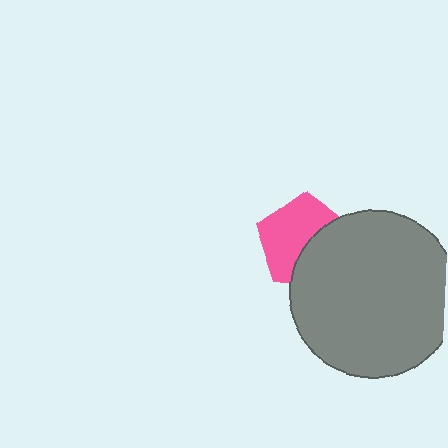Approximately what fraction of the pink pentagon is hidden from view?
Roughly 41% of the pink pentagon is hidden behind the gray circle.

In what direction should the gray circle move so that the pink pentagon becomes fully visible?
The gray circle should move toward the lower-right. That is the shortest direction to clear the overlap and leave the pink pentagon fully visible.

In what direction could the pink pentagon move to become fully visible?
The pink pentagon could move toward the upper-left. That would shift it out from behind the gray circle entirely.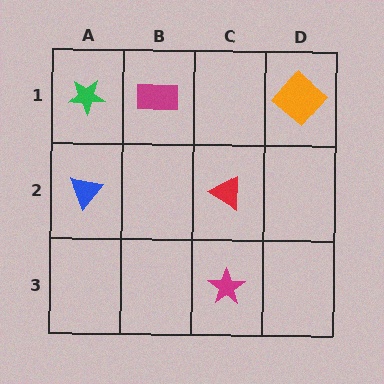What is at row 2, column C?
A red triangle.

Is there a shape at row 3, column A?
No, that cell is empty.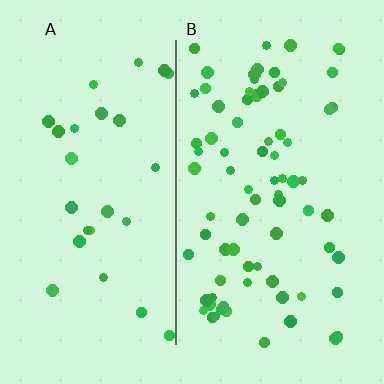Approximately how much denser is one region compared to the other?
Approximately 2.9× — region B over region A.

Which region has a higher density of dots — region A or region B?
B (the right).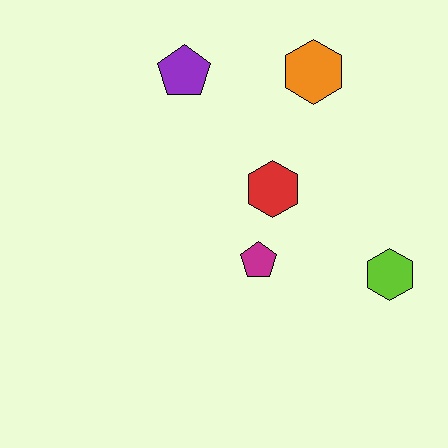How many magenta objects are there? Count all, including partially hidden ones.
There is 1 magenta object.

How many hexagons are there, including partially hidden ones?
There are 3 hexagons.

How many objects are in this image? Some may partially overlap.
There are 5 objects.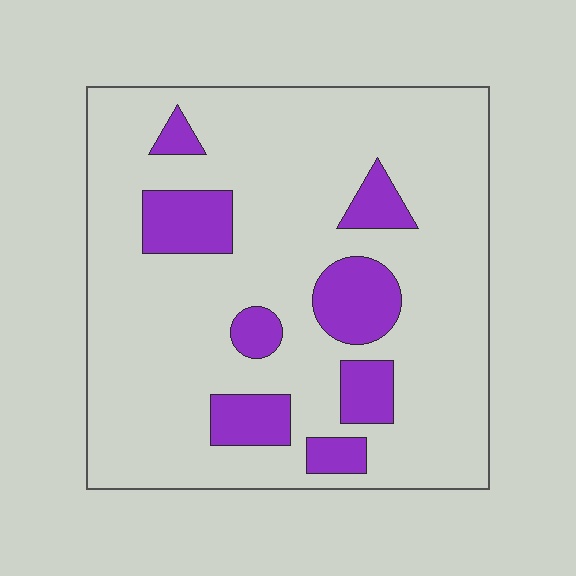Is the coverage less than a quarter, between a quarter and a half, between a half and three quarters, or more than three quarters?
Less than a quarter.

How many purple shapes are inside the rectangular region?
8.